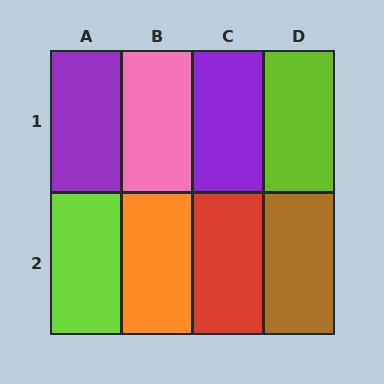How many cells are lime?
2 cells are lime.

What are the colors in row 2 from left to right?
Lime, orange, red, brown.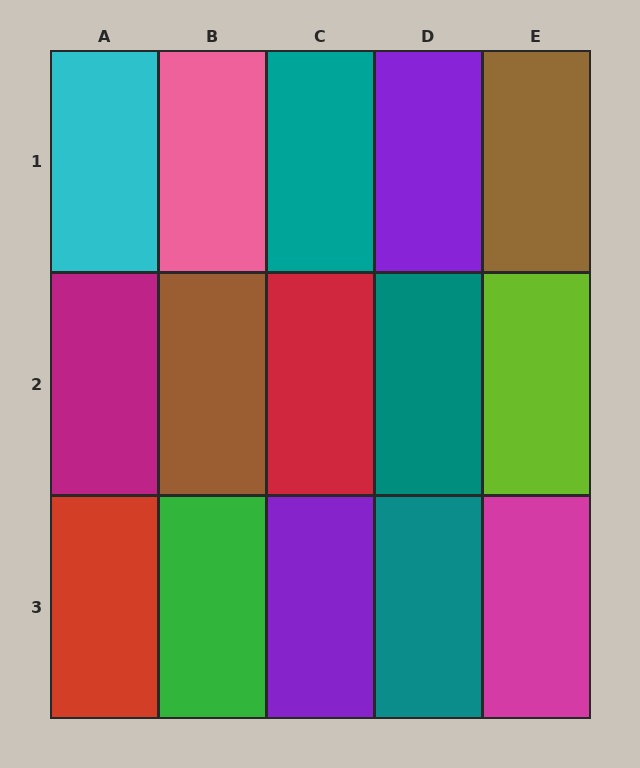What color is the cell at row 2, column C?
Red.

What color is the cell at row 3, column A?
Red.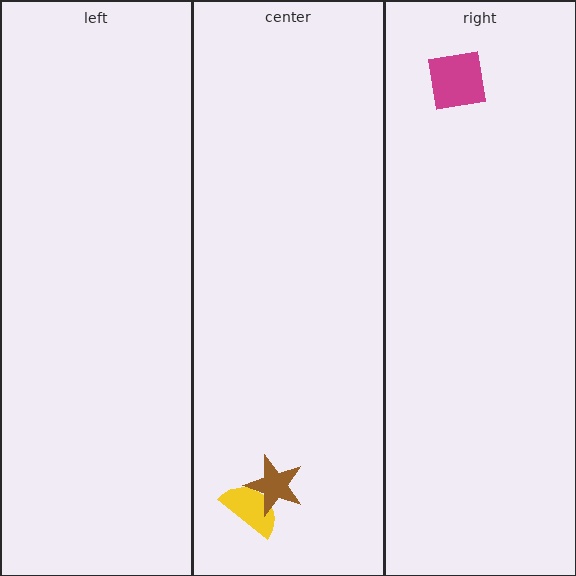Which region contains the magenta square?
The right region.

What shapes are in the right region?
The magenta square.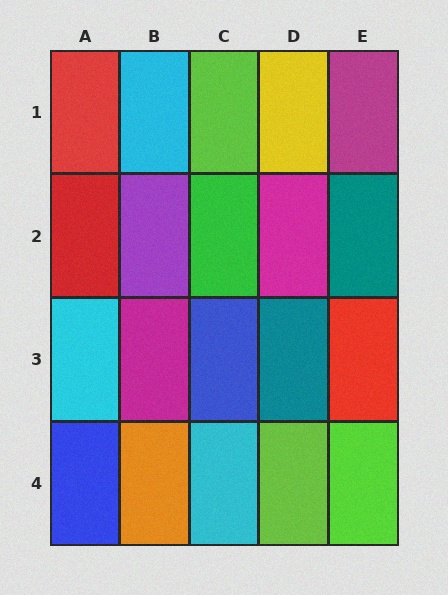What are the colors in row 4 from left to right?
Blue, orange, cyan, lime, lime.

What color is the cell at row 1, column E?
Magenta.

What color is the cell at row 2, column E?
Teal.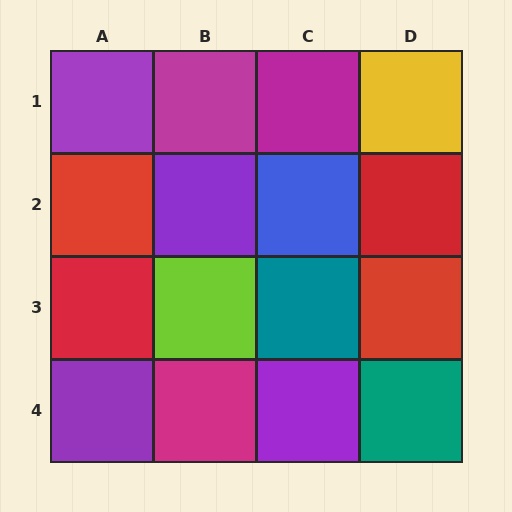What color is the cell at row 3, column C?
Teal.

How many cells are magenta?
3 cells are magenta.